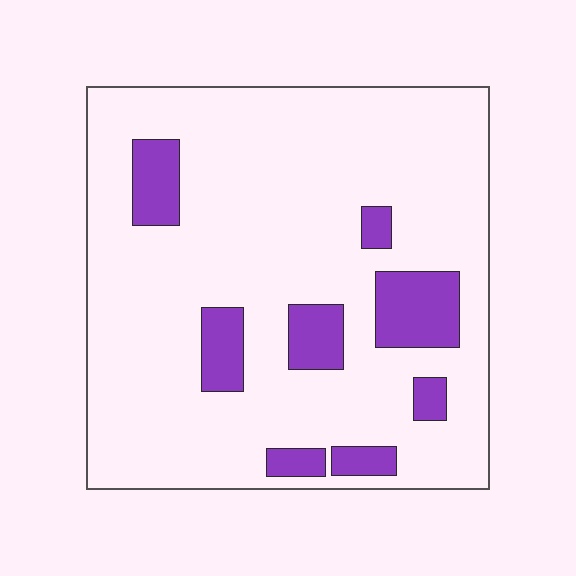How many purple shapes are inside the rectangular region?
8.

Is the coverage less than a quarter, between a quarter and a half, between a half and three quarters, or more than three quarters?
Less than a quarter.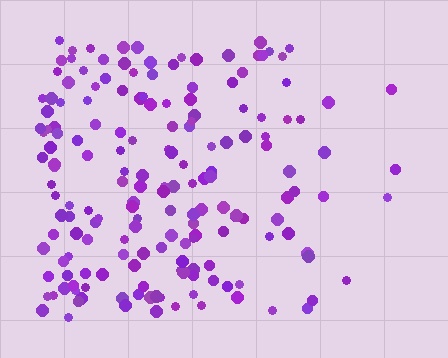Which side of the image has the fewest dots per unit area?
The right.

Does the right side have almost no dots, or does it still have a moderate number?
Still a moderate number, just noticeably fewer than the left.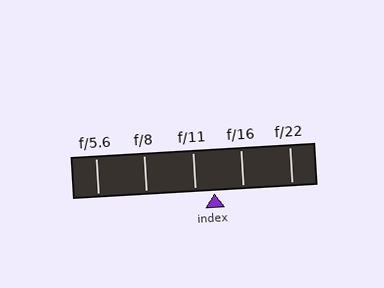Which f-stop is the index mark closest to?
The index mark is closest to f/11.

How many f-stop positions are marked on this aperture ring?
There are 5 f-stop positions marked.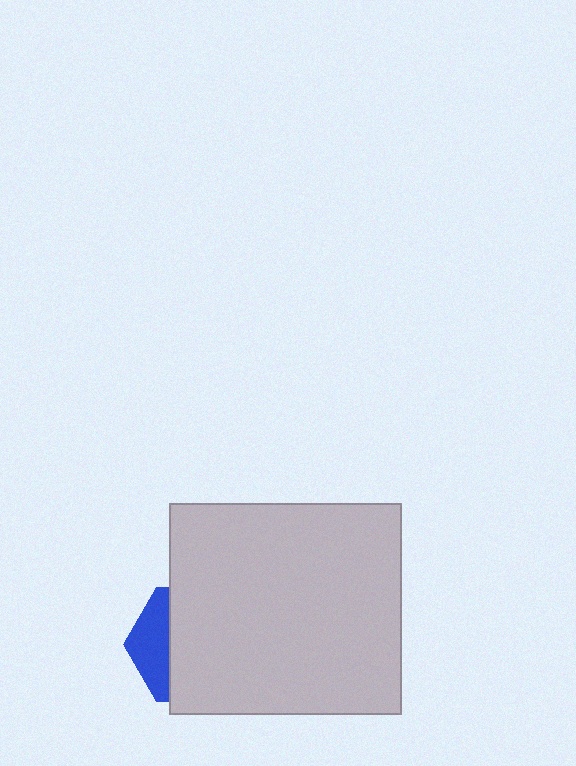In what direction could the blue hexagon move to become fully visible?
The blue hexagon could move left. That would shift it out from behind the light gray rectangle entirely.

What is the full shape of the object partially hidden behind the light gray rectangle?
The partially hidden object is a blue hexagon.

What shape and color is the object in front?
The object in front is a light gray rectangle.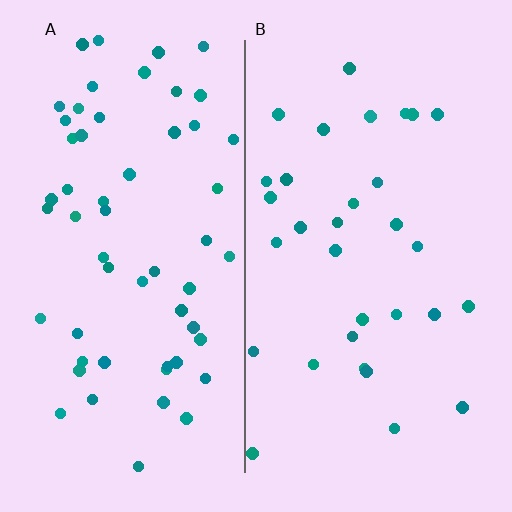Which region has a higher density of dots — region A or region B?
A (the left).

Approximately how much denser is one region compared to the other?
Approximately 1.8× — region A over region B.